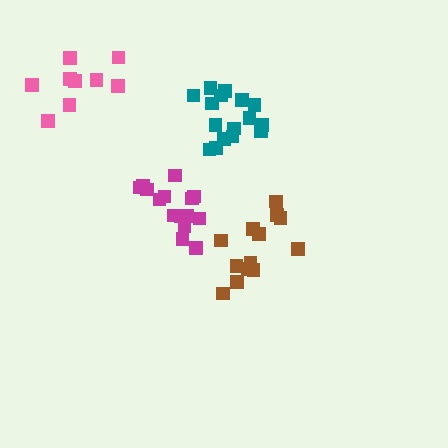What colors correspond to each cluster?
The clusters are colored: brown, magenta, teal, pink.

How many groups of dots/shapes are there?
There are 4 groups.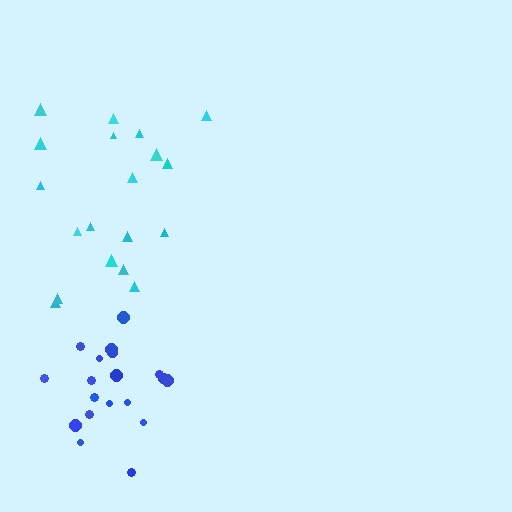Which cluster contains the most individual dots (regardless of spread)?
Cyan (19).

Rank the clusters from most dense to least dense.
blue, cyan.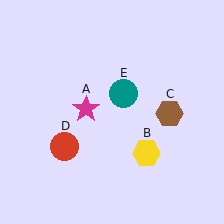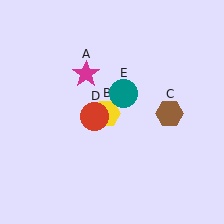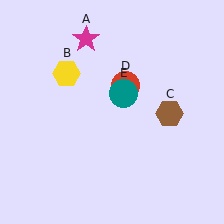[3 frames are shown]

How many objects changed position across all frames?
3 objects changed position: magenta star (object A), yellow hexagon (object B), red circle (object D).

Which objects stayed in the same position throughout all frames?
Brown hexagon (object C) and teal circle (object E) remained stationary.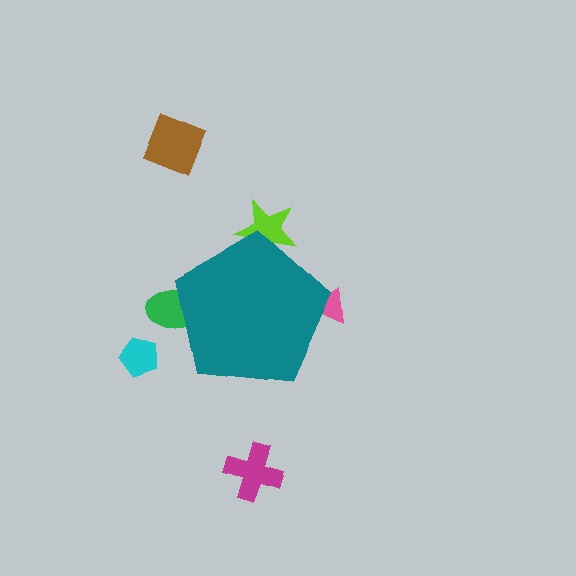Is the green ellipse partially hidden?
Yes, the green ellipse is partially hidden behind the teal pentagon.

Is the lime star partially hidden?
Yes, the lime star is partially hidden behind the teal pentagon.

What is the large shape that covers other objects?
A teal pentagon.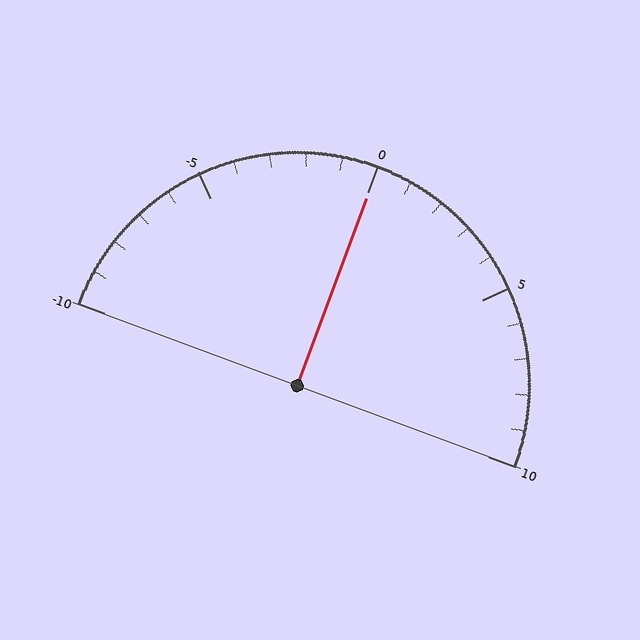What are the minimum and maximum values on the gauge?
The gauge ranges from -10 to 10.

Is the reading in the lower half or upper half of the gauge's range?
The reading is in the upper half of the range (-10 to 10).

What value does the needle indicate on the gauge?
The needle indicates approximately 0.